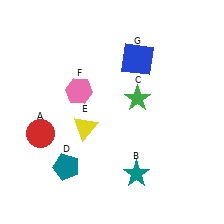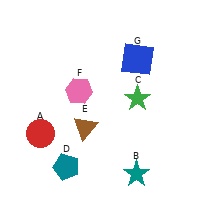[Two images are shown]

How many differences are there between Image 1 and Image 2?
There is 1 difference between the two images.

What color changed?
The triangle (E) changed from yellow in Image 1 to brown in Image 2.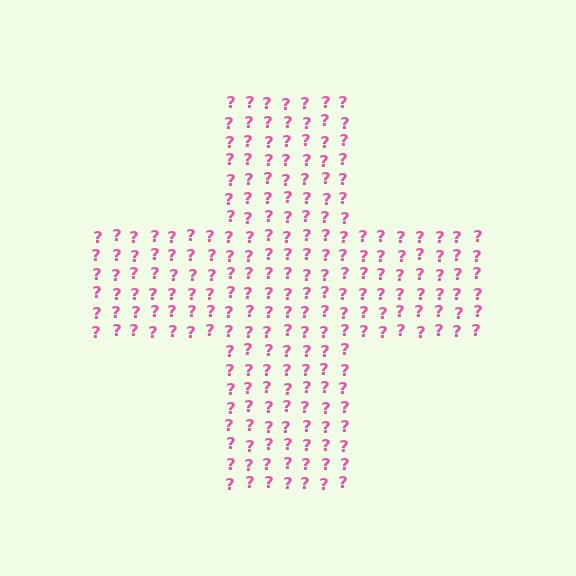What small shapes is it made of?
It is made of small question marks.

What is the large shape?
The large shape is a cross.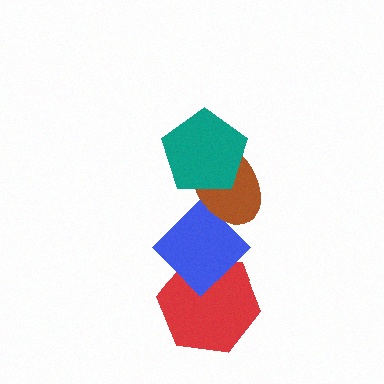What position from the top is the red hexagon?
The red hexagon is 4th from the top.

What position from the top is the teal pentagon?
The teal pentagon is 1st from the top.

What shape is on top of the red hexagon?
The blue diamond is on top of the red hexagon.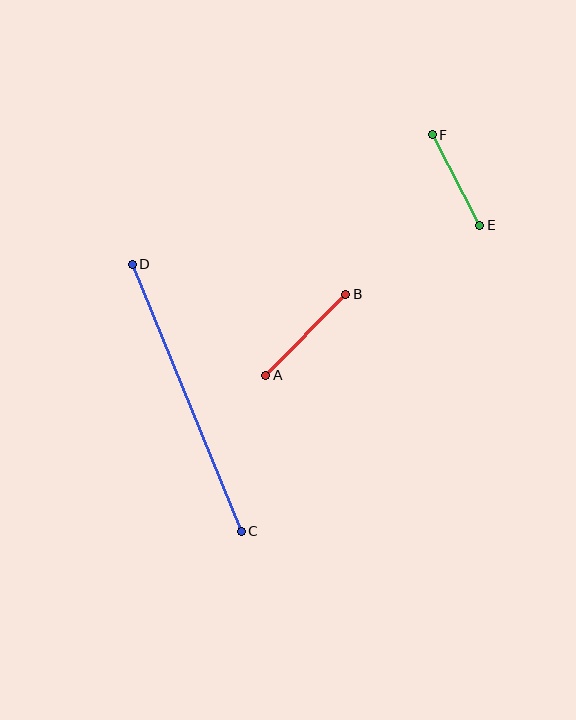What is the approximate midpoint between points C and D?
The midpoint is at approximately (187, 398) pixels.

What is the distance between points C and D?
The distance is approximately 288 pixels.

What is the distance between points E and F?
The distance is approximately 103 pixels.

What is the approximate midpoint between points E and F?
The midpoint is at approximately (456, 180) pixels.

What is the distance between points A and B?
The distance is approximately 114 pixels.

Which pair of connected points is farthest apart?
Points C and D are farthest apart.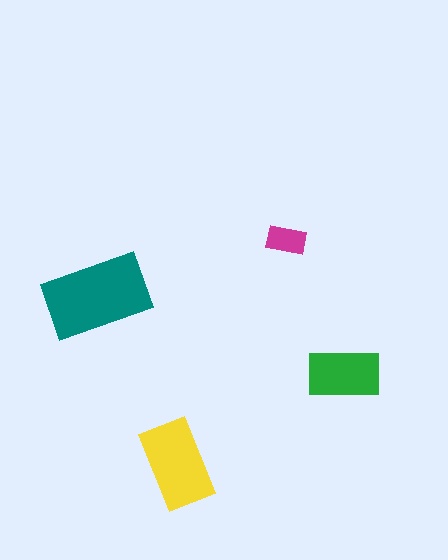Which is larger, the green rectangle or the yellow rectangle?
The yellow one.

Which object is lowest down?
The yellow rectangle is bottommost.